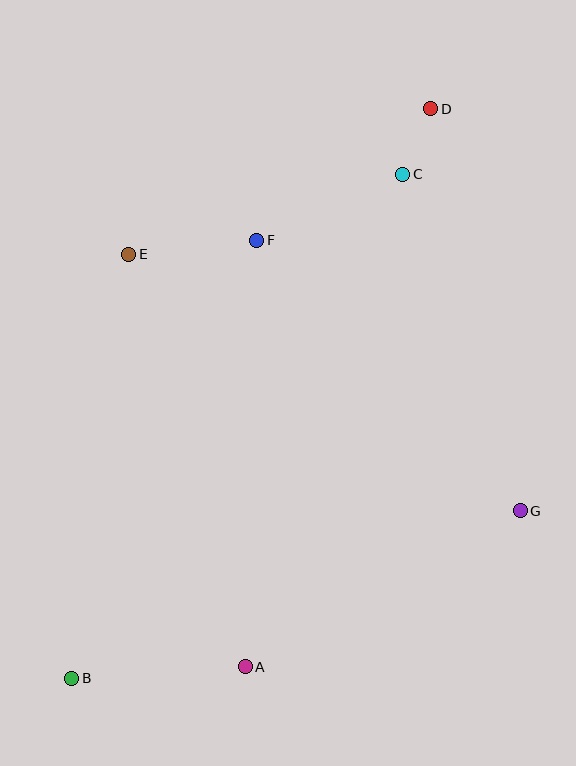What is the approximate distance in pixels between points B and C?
The distance between B and C is approximately 603 pixels.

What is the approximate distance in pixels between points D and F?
The distance between D and F is approximately 218 pixels.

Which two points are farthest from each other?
Points B and D are farthest from each other.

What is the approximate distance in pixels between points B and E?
The distance between B and E is approximately 428 pixels.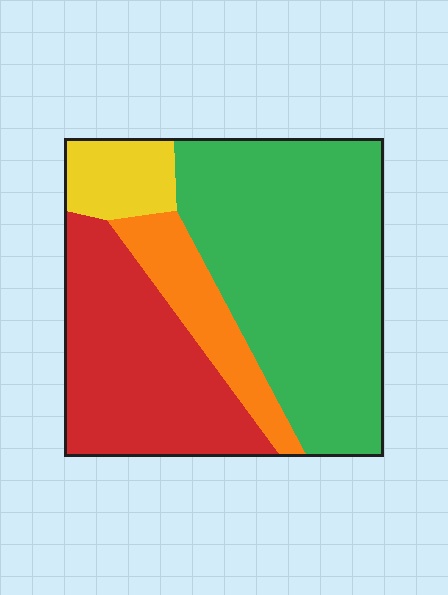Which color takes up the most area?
Green, at roughly 50%.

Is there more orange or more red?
Red.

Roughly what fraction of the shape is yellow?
Yellow takes up less than a sixth of the shape.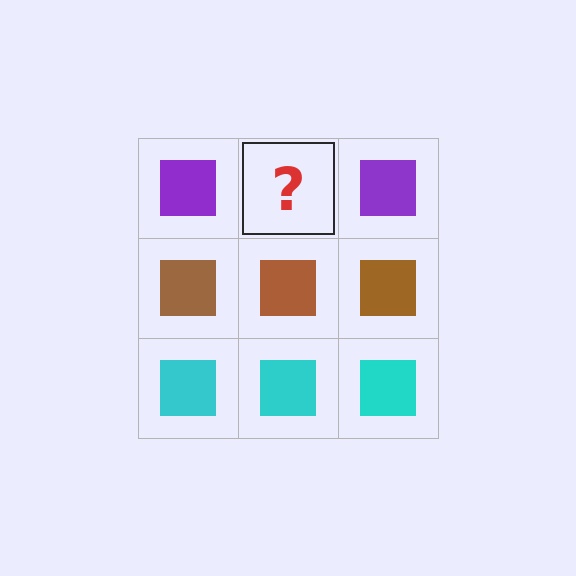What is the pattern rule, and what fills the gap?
The rule is that each row has a consistent color. The gap should be filled with a purple square.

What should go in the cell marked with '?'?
The missing cell should contain a purple square.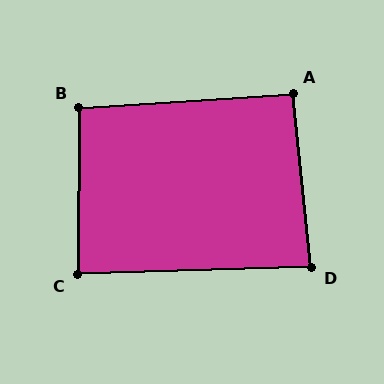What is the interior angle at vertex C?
Approximately 88 degrees (approximately right).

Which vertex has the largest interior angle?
B, at approximately 94 degrees.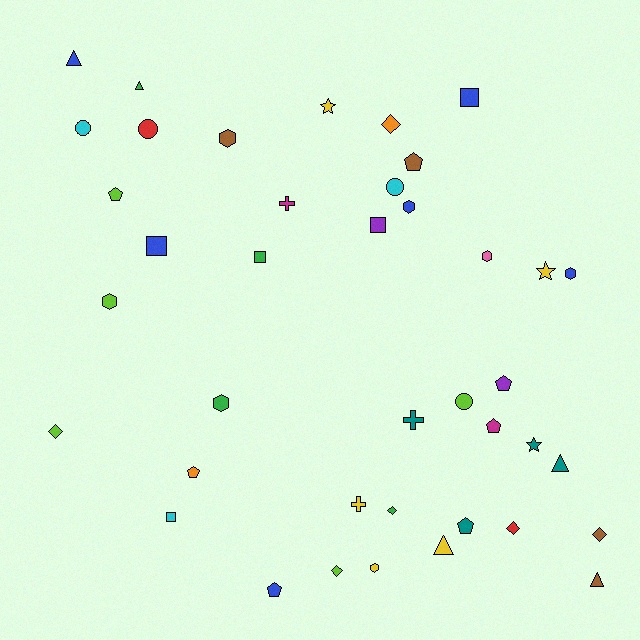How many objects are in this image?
There are 40 objects.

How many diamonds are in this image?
There are 6 diamonds.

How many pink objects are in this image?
There is 1 pink object.